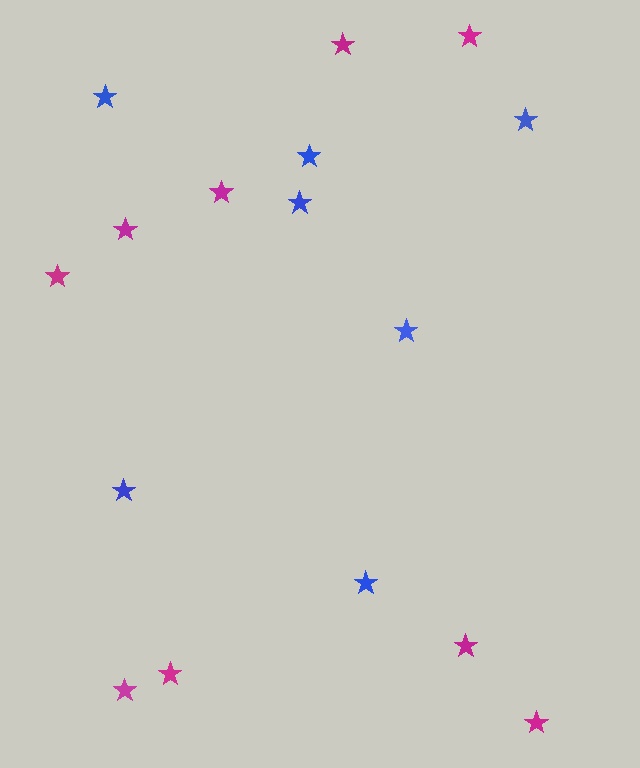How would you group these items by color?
There are 2 groups: one group of magenta stars (9) and one group of blue stars (7).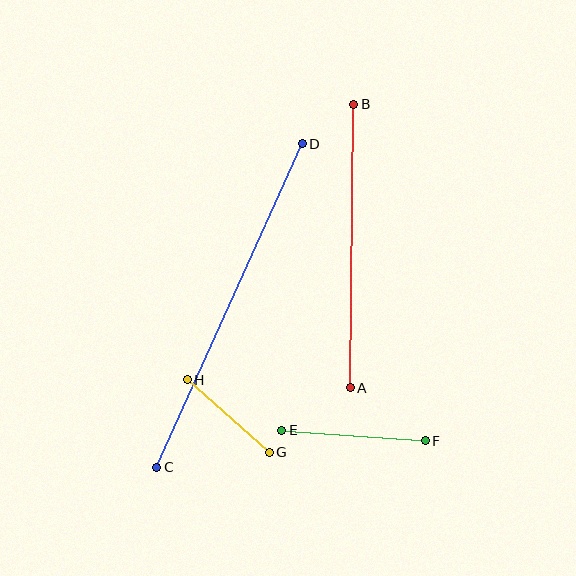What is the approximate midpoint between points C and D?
The midpoint is at approximately (230, 305) pixels.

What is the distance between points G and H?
The distance is approximately 109 pixels.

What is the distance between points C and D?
The distance is approximately 355 pixels.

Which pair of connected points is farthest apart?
Points C and D are farthest apart.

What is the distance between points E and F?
The distance is approximately 144 pixels.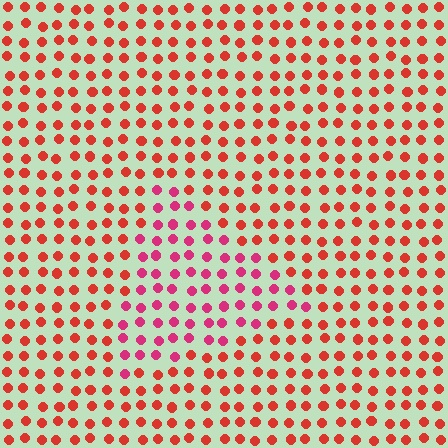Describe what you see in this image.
The image is filled with small red elements in a uniform arrangement. A triangle-shaped region is visible where the elements are tinted to a slightly different hue, forming a subtle color boundary.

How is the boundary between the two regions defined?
The boundary is defined purely by a slight shift in hue (about 31 degrees). Spacing, size, and orientation are identical on both sides.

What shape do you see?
I see a triangle.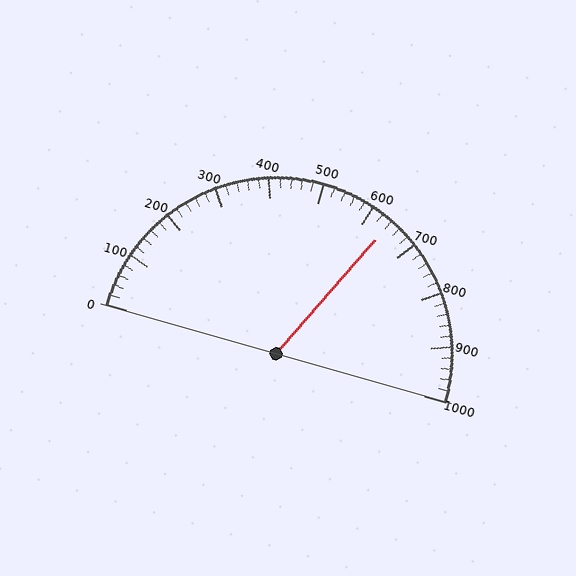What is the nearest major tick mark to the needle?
The nearest major tick mark is 600.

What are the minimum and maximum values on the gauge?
The gauge ranges from 0 to 1000.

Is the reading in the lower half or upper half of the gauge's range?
The reading is in the upper half of the range (0 to 1000).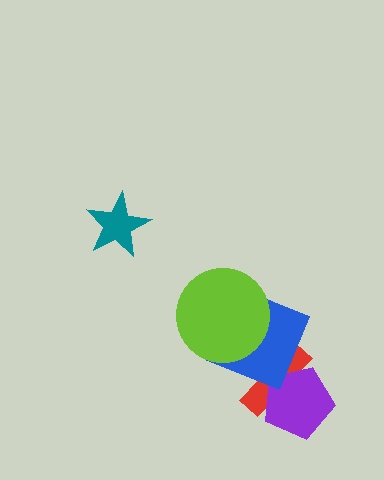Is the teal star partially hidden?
No, no other shape covers it.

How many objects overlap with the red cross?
2 objects overlap with the red cross.